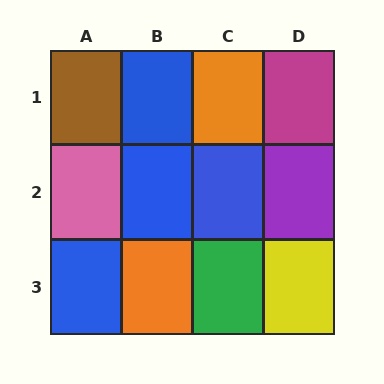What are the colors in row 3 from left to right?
Blue, orange, green, yellow.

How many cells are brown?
1 cell is brown.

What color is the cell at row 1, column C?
Orange.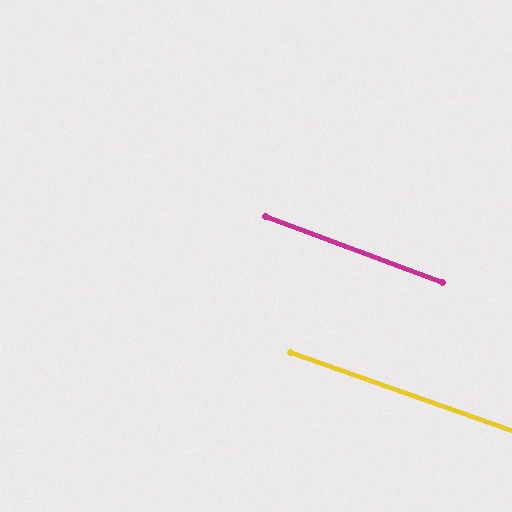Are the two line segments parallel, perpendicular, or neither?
Parallel — their directions differ by only 0.7°.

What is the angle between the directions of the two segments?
Approximately 1 degree.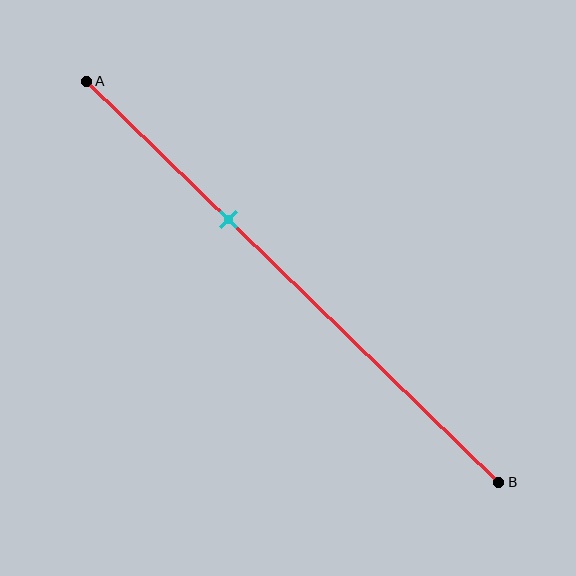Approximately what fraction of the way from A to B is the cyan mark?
The cyan mark is approximately 35% of the way from A to B.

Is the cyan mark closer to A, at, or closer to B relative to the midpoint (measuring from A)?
The cyan mark is closer to point A than the midpoint of segment AB.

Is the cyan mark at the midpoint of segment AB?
No, the mark is at about 35% from A, not at the 50% midpoint.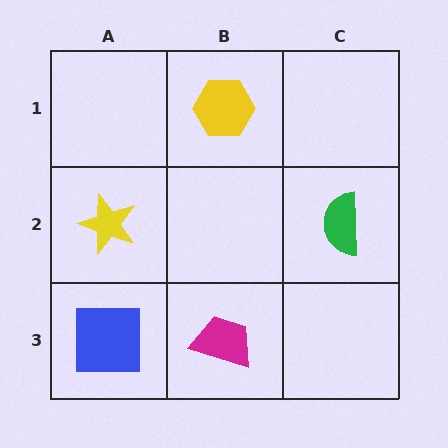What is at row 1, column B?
A yellow hexagon.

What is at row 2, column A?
A yellow star.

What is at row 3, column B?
A magenta trapezoid.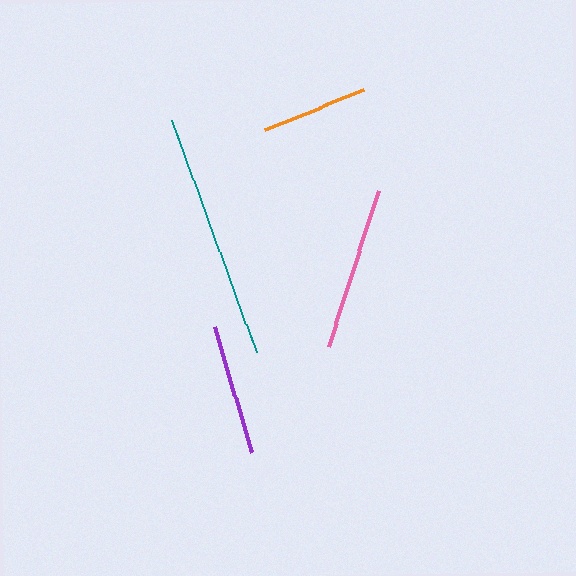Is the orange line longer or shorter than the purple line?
The purple line is longer than the orange line.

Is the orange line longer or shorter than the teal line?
The teal line is longer than the orange line.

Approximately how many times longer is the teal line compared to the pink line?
The teal line is approximately 1.5 times the length of the pink line.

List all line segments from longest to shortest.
From longest to shortest: teal, pink, purple, orange.